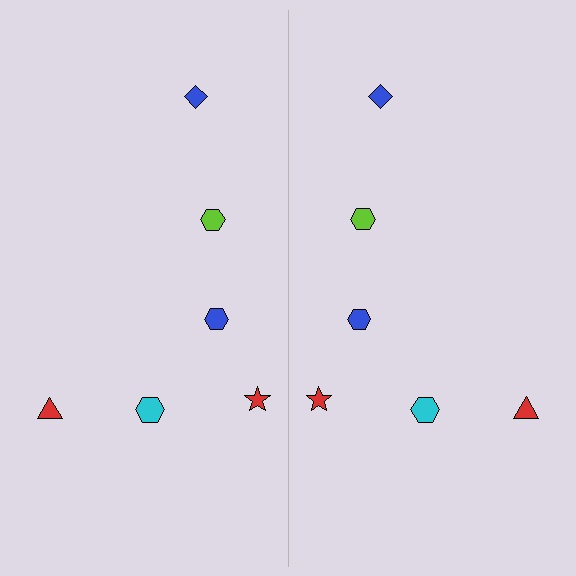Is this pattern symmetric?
Yes, this pattern has bilateral (reflection) symmetry.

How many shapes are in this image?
There are 12 shapes in this image.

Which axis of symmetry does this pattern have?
The pattern has a vertical axis of symmetry running through the center of the image.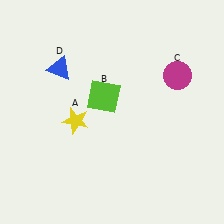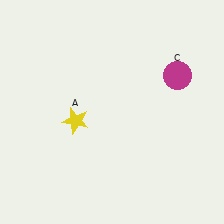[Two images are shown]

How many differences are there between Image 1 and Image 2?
There are 2 differences between the two images.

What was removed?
The blue triangle (D), the lime square (B) were removed in Image 2.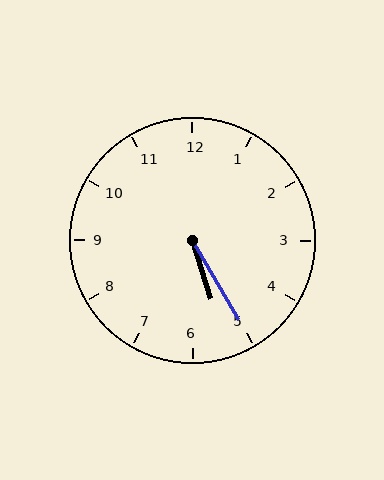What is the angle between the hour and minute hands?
Approximately 12 degrees.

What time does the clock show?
5:25.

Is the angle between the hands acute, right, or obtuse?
It is acute.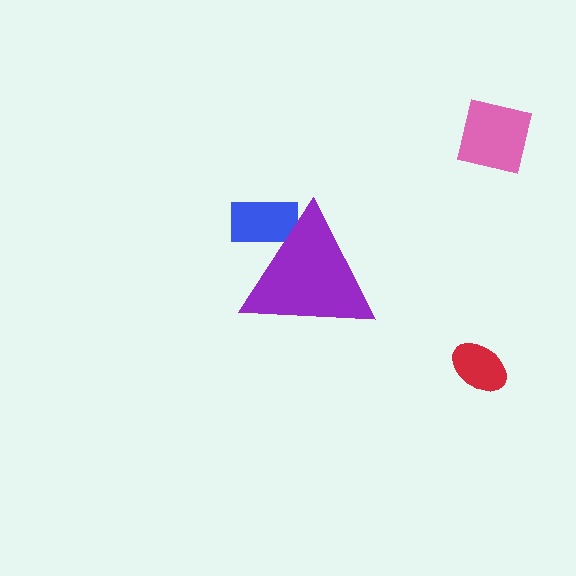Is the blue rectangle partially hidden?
Yes, the blue rectangle is partially hidden behind the purple triangle.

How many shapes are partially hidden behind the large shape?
1 shape is partially hidden.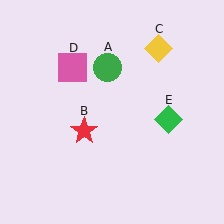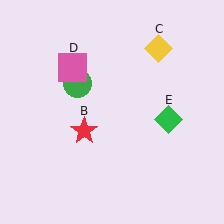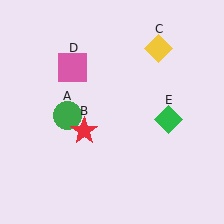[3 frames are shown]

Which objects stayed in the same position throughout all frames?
Red star (object B) and yellow diamond (object C) and pink square (object D) and green diamond (object E) remained stationary.